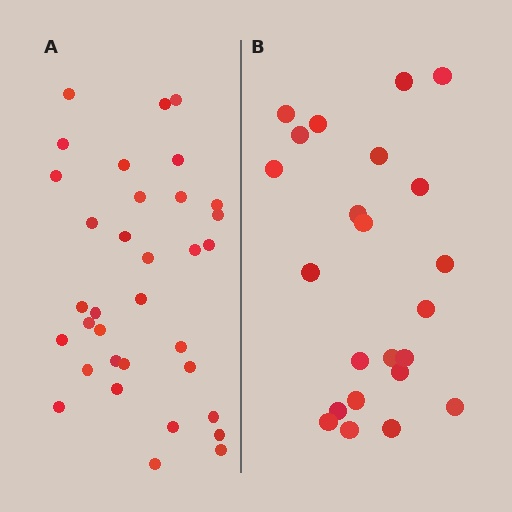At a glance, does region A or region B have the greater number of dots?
Region A (the left region) has more dots.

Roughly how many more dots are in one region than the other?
Region A has roughly 12 or so more dots than region B.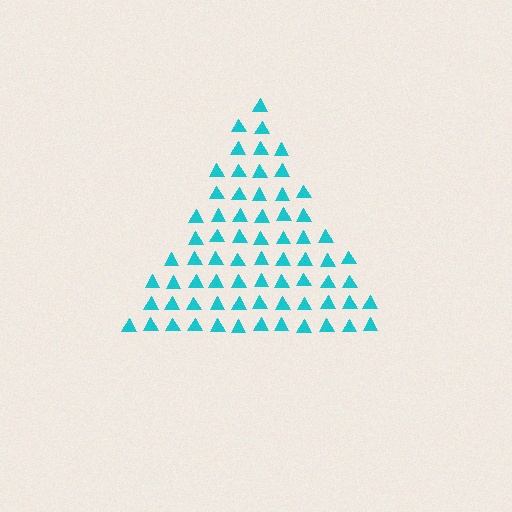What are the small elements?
The small elements are triangles.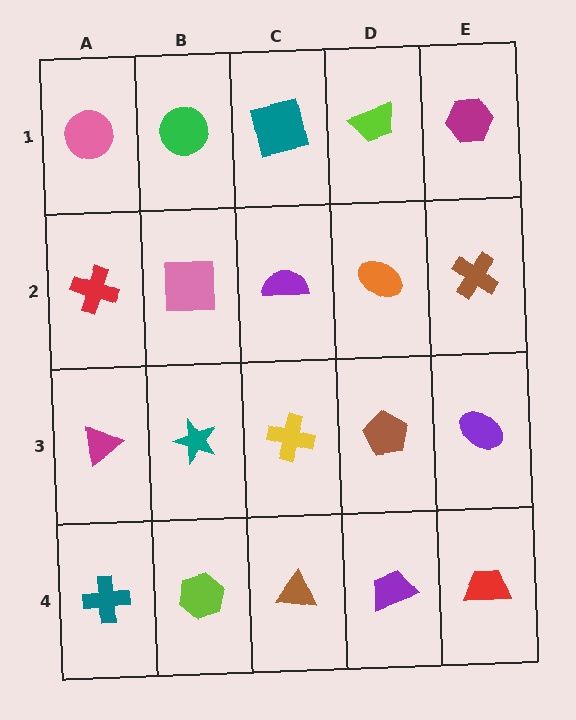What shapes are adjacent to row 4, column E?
A purple ellipse (row 3, column E), a purple trapezoid (row 4, column D).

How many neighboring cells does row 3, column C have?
4.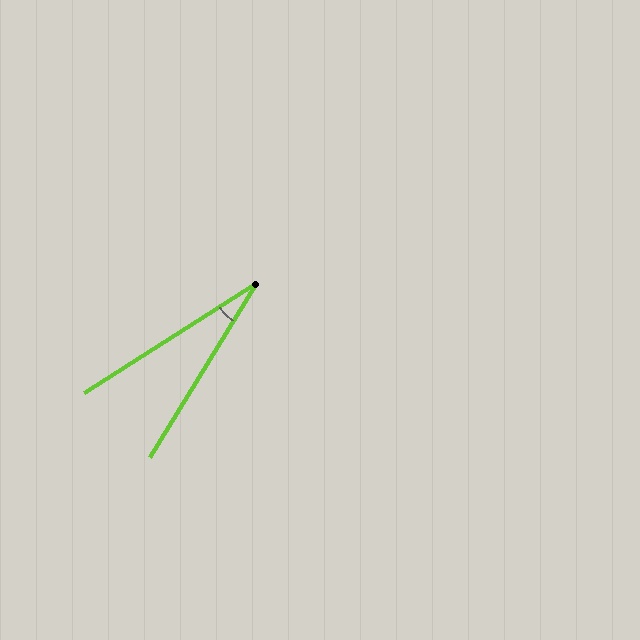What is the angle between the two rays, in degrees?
Approximately 26 degrees.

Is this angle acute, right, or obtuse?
It is acute.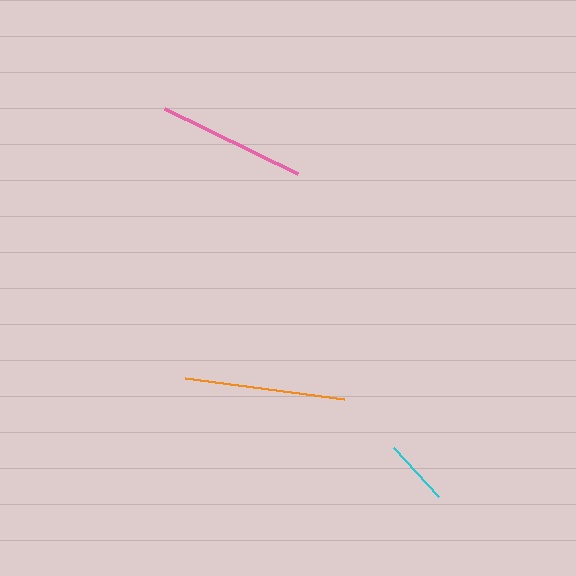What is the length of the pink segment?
The pink segment is approximately 148 pixels long.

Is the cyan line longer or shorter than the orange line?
The orange line is longer than the cyan line.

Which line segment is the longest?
The orange line is the longest at approximately 161 pixels.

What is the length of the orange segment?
The orange segment is approximately 161 pixels long.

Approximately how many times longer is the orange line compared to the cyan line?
The orange line is approximately 2.4 times the length of the cyan line.